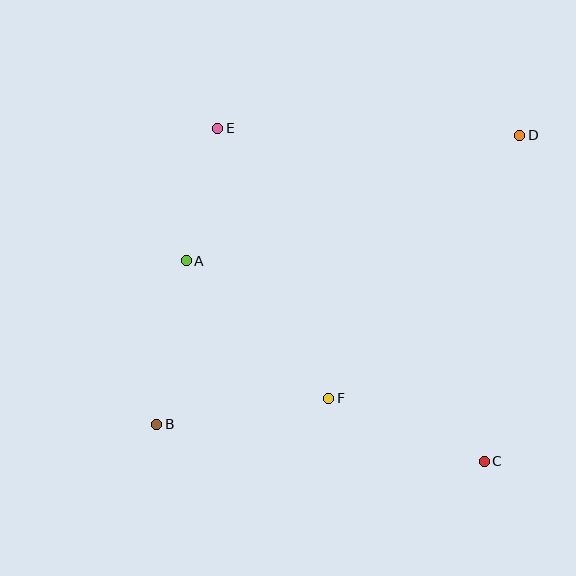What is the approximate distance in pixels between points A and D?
The distance between A and D is approximately 356 pixels.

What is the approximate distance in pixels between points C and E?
The distance between C and E is approximately 426 pixels.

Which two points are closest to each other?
Points A and E are closest to each other.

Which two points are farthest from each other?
Points B and D are farthest from each other.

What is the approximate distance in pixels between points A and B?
The distance between A and B is approximately 166 pixels.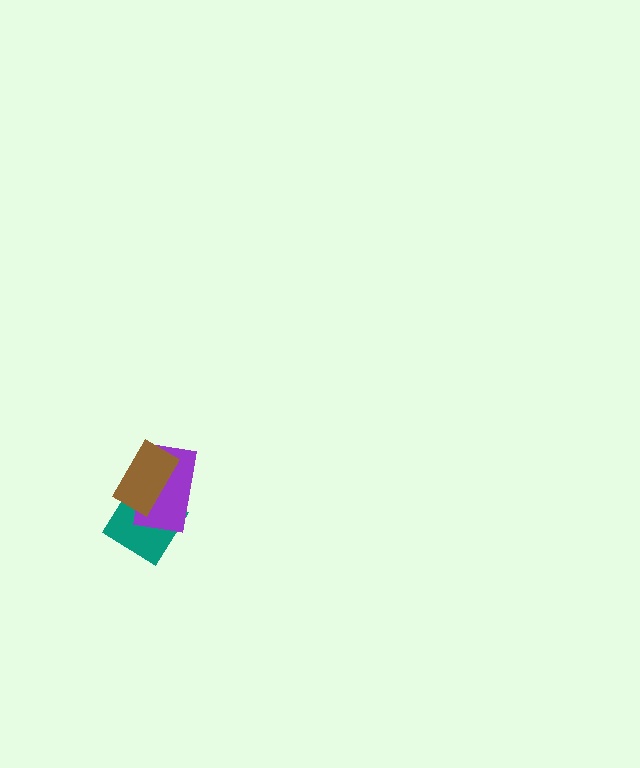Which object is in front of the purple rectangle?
The brown rectangle is in front of the purple rectangle.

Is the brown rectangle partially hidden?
No, no other shape covers it.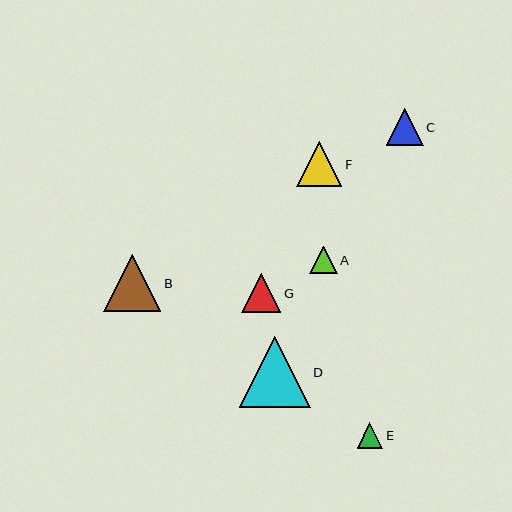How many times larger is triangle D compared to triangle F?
Triangle D is approximately 1.6 times the size of triangle F.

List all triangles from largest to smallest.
From largest to smallest: D, B, F, G, C, A, E.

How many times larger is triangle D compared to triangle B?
Triangle D is approximately 1.2 times the size of triangle B.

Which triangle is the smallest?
Triangle E is the smallest with a size of approximately 25 pixels.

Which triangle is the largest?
Triangle D is the largest with a size of approximately 71 pixels.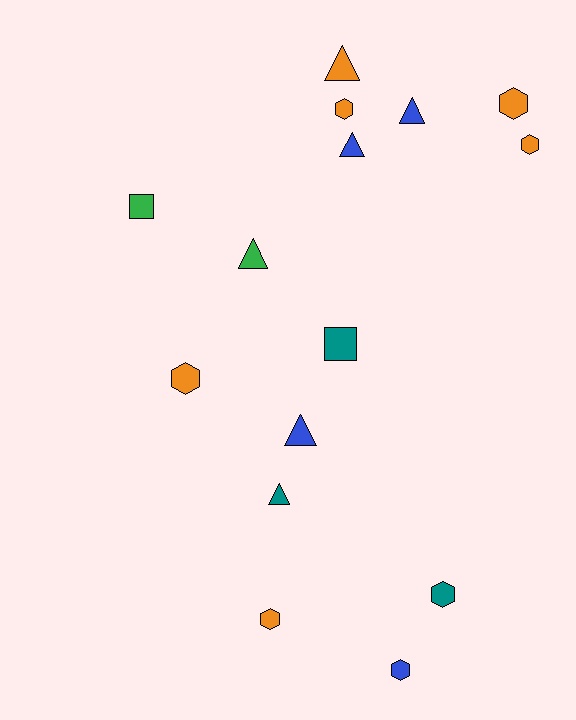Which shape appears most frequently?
Hexagon, with 7 objects.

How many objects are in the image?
There are 15 objects.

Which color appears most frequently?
Orange, with 6 objects.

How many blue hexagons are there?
There is 1 blue hexagon.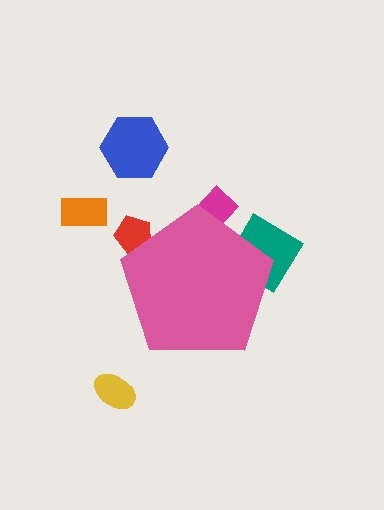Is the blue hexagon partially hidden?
No, the blue hexagon is fully visible.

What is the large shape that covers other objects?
A pink pentagon.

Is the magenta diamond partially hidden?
Yes, the magenta diamond is partially hidden behind the pink pentagon.